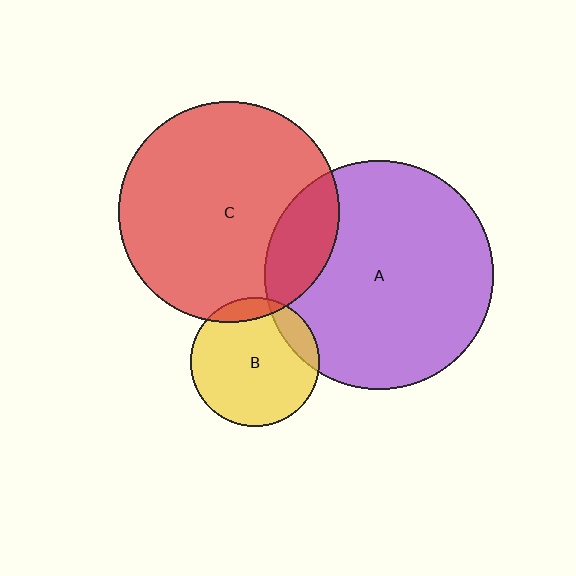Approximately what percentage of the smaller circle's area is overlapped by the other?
Approximately 15%.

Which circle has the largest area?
Circle A (purple).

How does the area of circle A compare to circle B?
Approximately 3.2 times.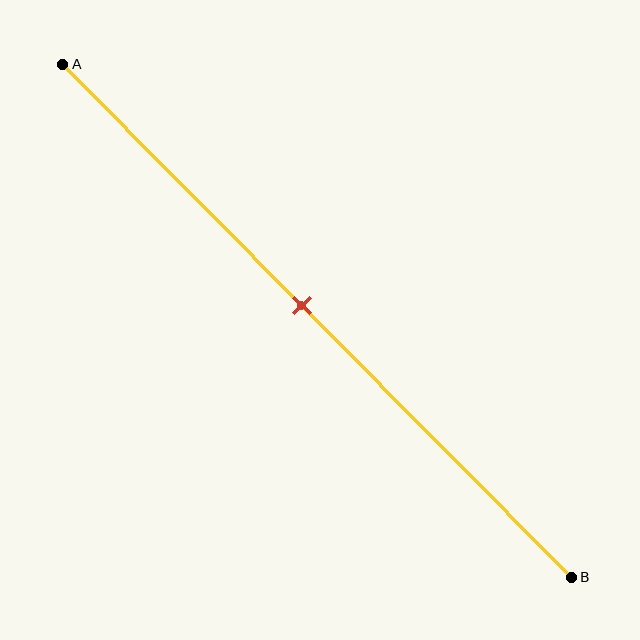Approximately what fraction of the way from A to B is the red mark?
The red mark is approximately 45% of the way from A to B.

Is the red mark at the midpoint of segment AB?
Yes, the mark is approximately at the midpoint.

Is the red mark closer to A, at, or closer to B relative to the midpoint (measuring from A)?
The red mark is approximately at the midpoint of segment AB.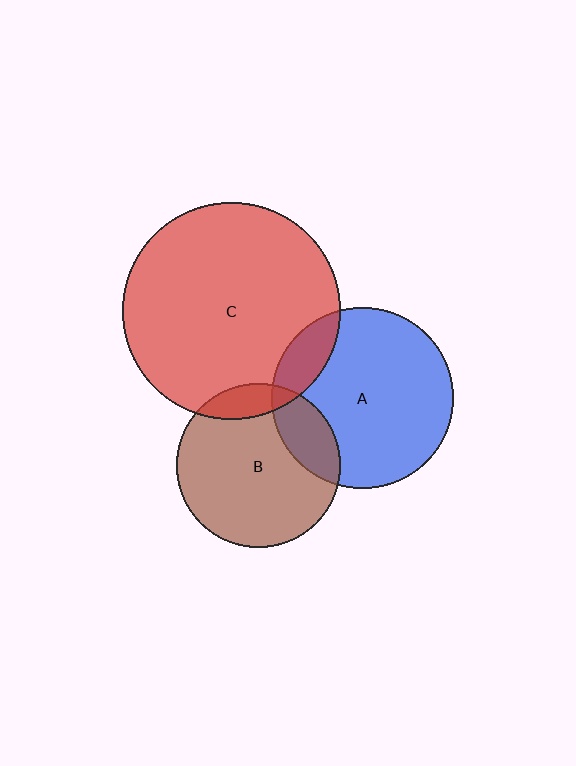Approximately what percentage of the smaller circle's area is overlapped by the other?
Approximately 15%.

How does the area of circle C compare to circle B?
Approximately 1.8 times.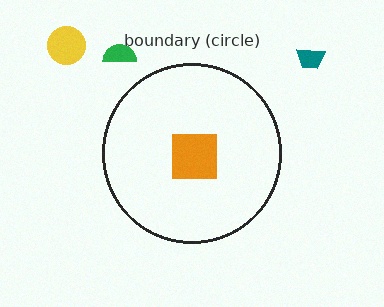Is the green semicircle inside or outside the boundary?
Outside.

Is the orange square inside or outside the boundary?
Inside.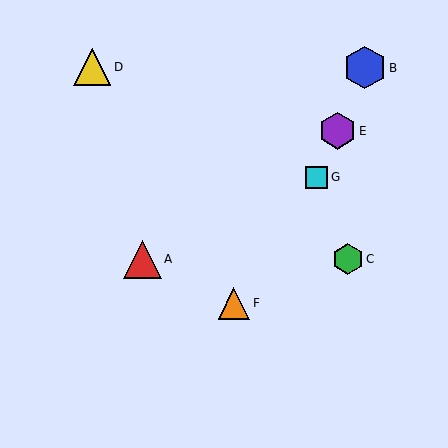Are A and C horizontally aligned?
Yes, both are at y≈259.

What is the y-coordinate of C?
Object C is at y≈259.